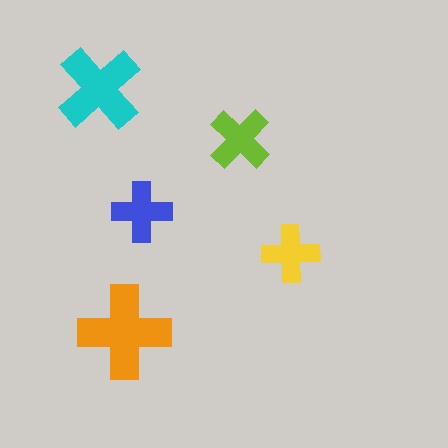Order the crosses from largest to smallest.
the orange one, the cyan one, the lime one, the blue one, the yellow one.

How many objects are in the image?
There are 5 objects in the image.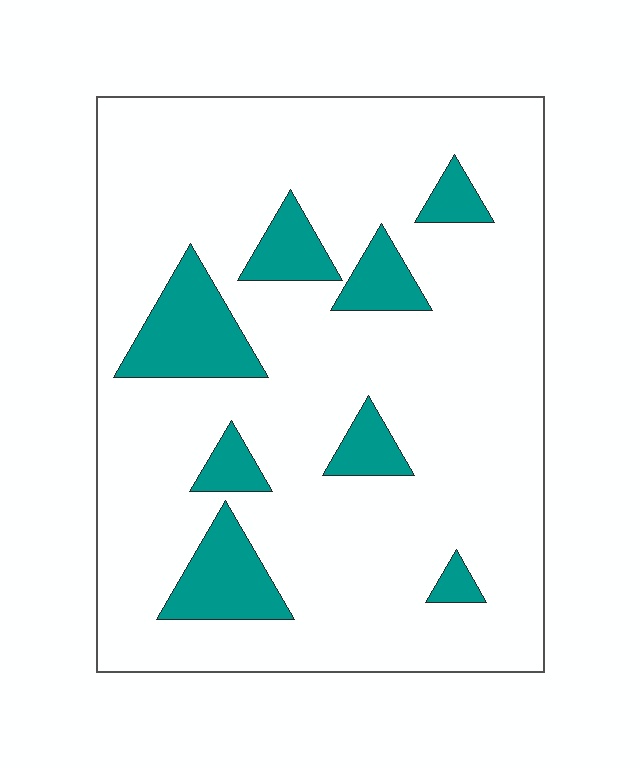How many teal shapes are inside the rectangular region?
8.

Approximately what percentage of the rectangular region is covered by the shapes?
Approximately 15%.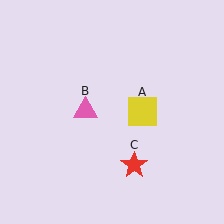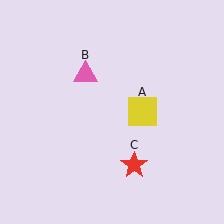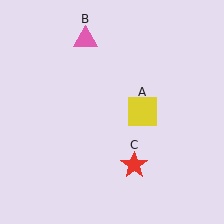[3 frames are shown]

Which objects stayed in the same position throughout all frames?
Yellow square (object A) and red star (object C) remained stationary.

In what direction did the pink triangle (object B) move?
The pink triangle (object B) moved up.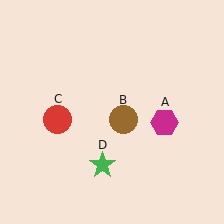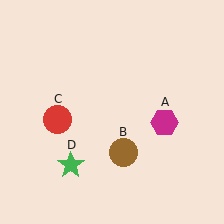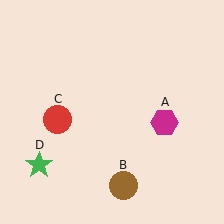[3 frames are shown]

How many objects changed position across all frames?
2 objects changed position: brown circle (object B), green star (object D).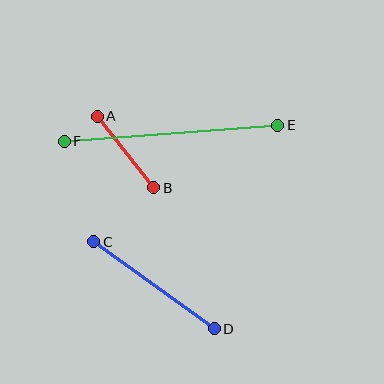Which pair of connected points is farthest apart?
Points E and F are farthest apart.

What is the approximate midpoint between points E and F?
The midpoint is at approximately (171, 133) pixels.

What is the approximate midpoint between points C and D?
The midpoint is at approximately (154, 285) pixels.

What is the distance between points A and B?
The distance is approximately 91 pixels.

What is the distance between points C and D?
The distance is approximately 149 pixels.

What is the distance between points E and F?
The distance is approximately 214 pixels.